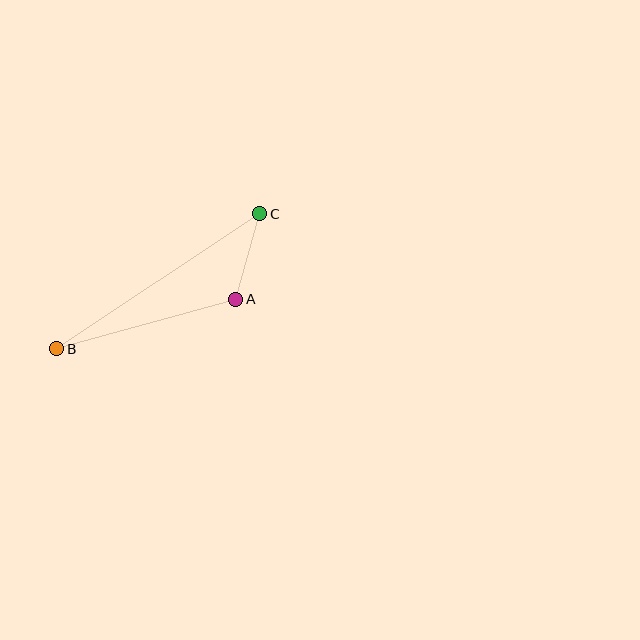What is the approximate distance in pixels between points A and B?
The distance between A and B is approximately 185 pixels.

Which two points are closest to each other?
Points A and C are closest to each other.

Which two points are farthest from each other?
Points B and C are farthest from each other.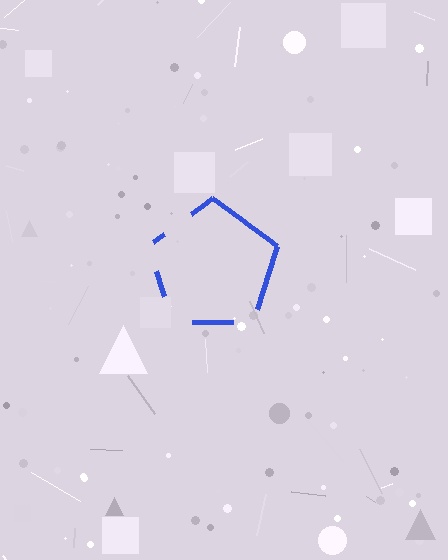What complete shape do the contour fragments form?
The contour fragments form a pentagon.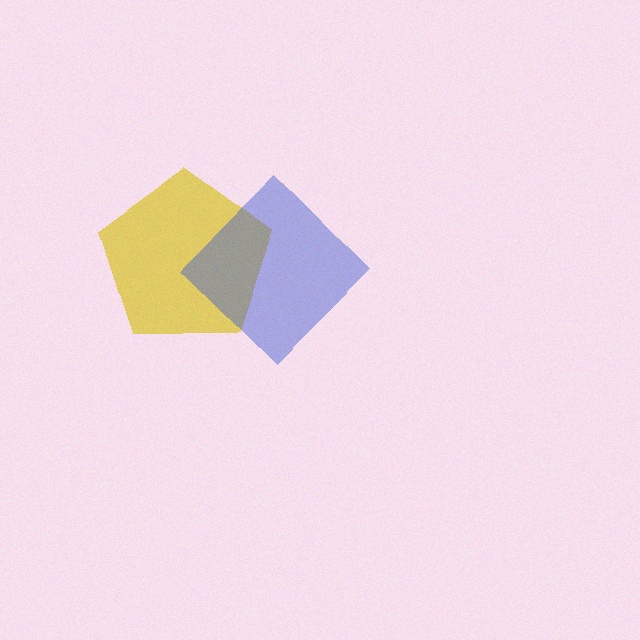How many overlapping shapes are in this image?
There are 2 overlapping shapes in the image.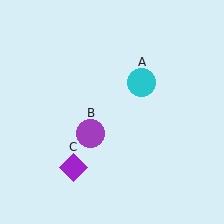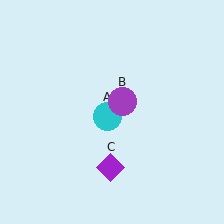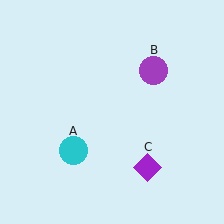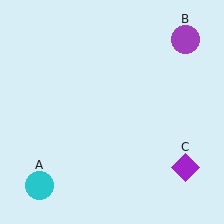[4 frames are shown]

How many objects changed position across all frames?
3 objects changed position: cyan circle (object A), purple circle (object B), purple diamond (object C).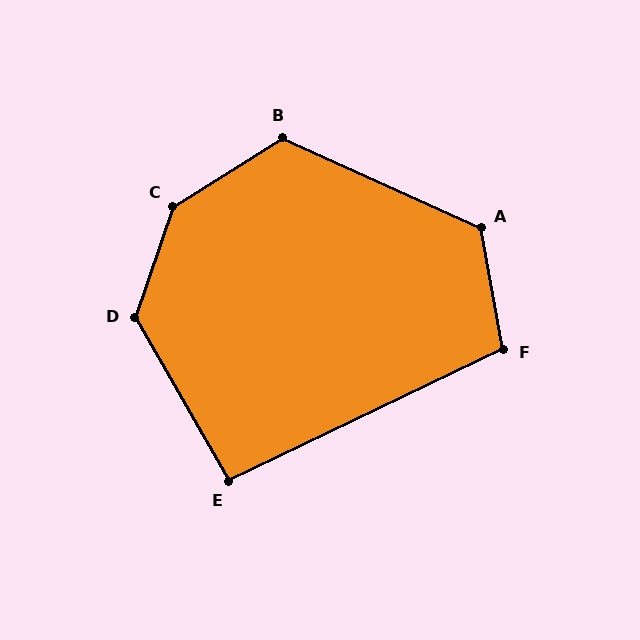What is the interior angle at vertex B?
Approximately 124 degrees (obtuse).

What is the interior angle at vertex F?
Approximately 105 degrees (obtuse).